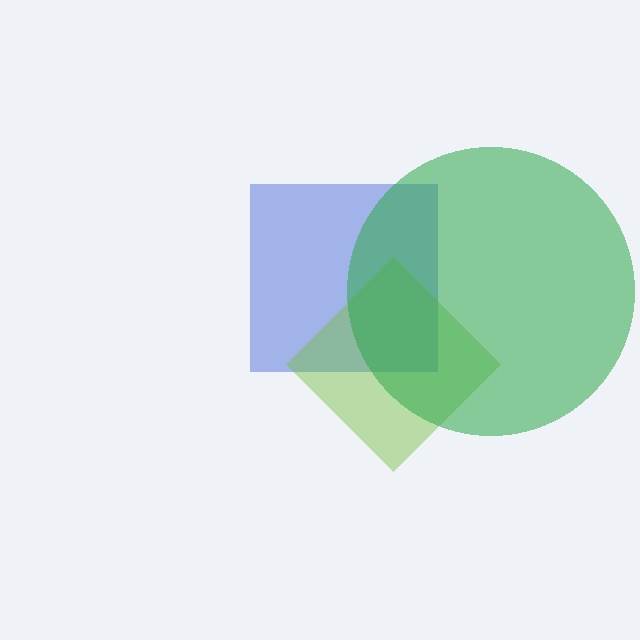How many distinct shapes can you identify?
There are 3 distinct shapes: a blue square, a lime diamond, a green circle.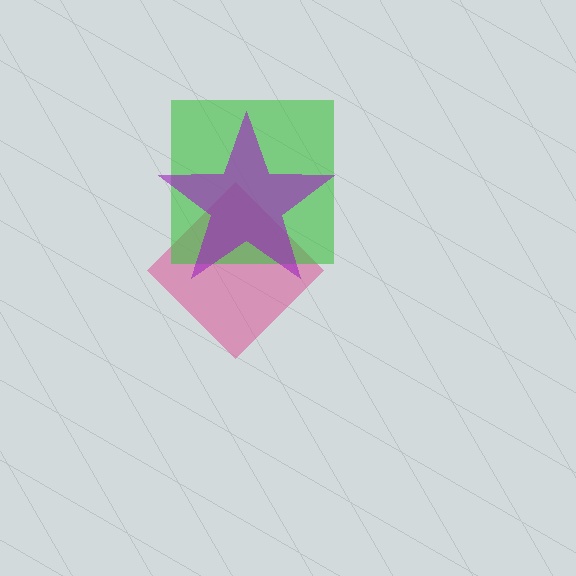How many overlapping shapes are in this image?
There are 3 overlapping shapes in the image.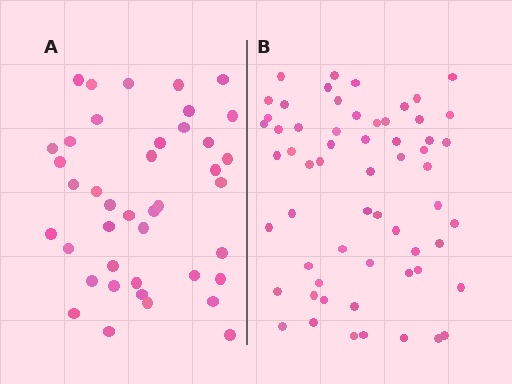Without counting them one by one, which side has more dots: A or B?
Region B (the right region) has more dots.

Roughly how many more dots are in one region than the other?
Region B has approximately 20 more dots than region A.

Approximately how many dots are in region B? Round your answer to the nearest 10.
About 60 dots.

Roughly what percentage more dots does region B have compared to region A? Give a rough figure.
About 45% more.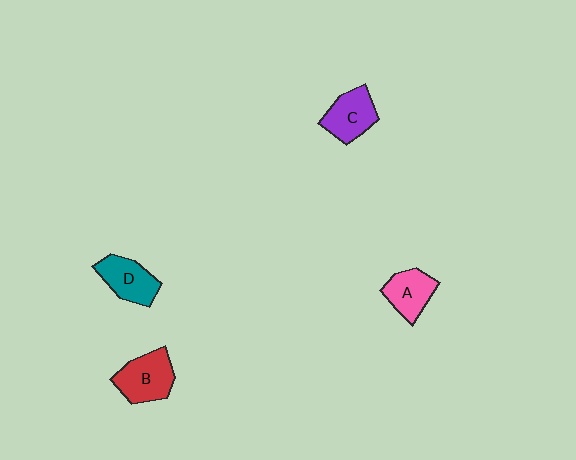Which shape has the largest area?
Shape B (red).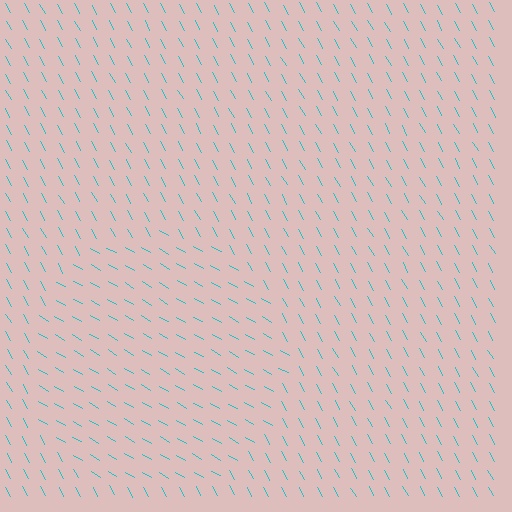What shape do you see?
I see a circle.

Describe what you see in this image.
The image is filled with small cyan line segments. A circle region in the image has lines oriented differently from the surrounding lines, creating a visible texture boundary.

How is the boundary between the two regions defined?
The boundary is defined purely by a change in line orientation (approximately 32 degrees difference). All lines are the same color and thickness.